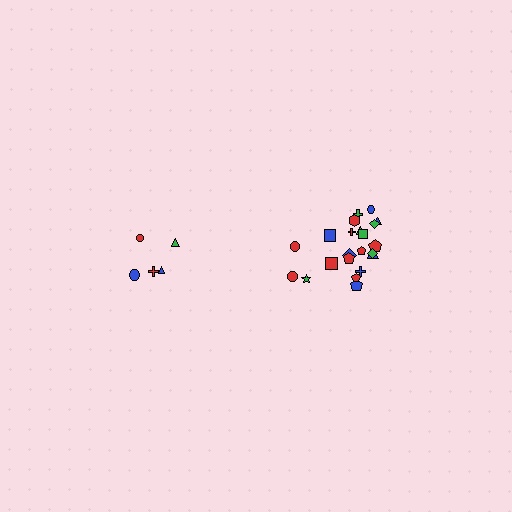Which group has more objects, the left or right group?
The right group.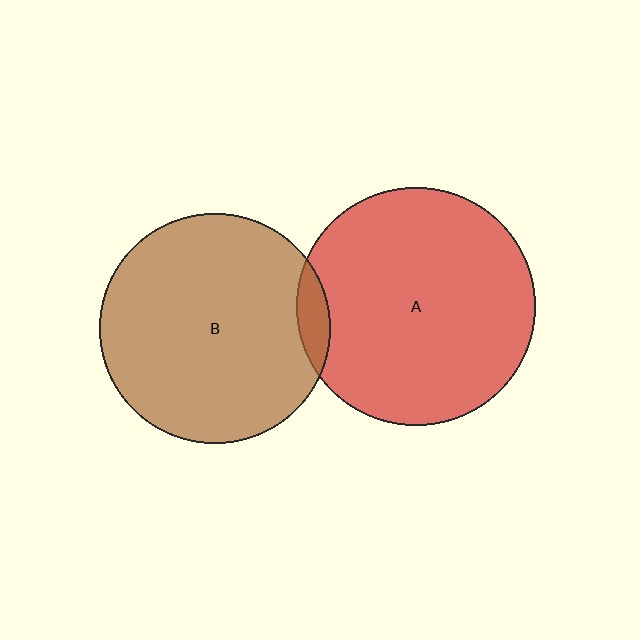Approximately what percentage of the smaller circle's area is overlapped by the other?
Approximately 5%.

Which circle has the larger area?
Circle A (red).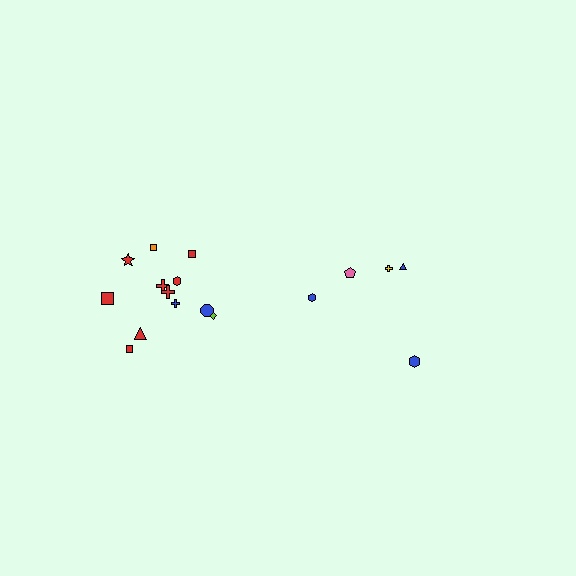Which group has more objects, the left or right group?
The left group.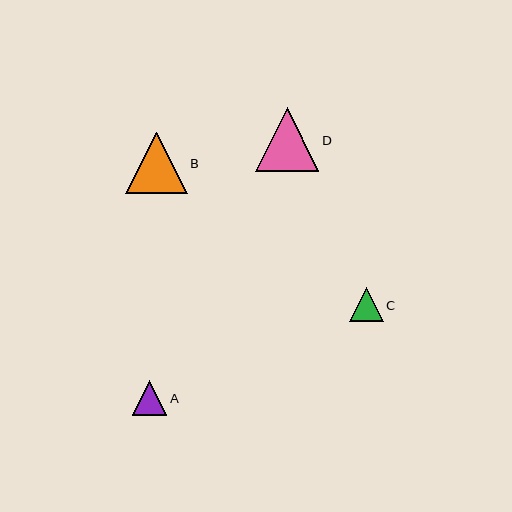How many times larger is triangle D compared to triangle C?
Triangle D is approximately 1.9 times the size of triangle C.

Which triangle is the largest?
Triangle D is the largest with a size of approximately 64 pixels.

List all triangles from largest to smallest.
From largest to smallest: D, B, A, C.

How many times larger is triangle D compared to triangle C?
Triangle D is approximately 1.9 times the size of triangle C.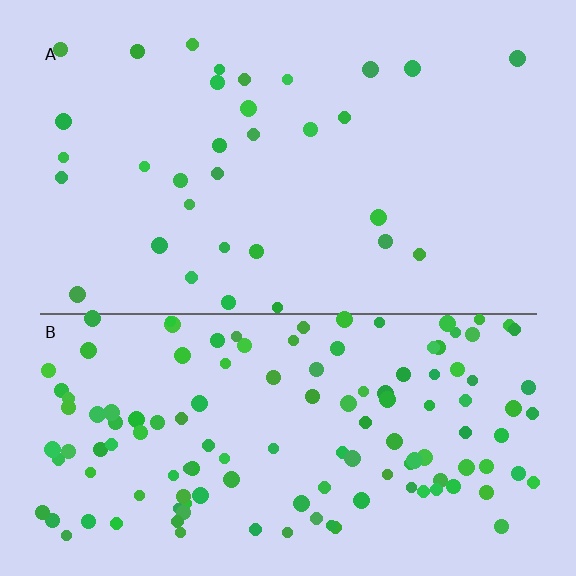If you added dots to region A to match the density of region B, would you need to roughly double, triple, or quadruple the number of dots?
Approximately quadruple.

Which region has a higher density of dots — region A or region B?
B (the bottom).